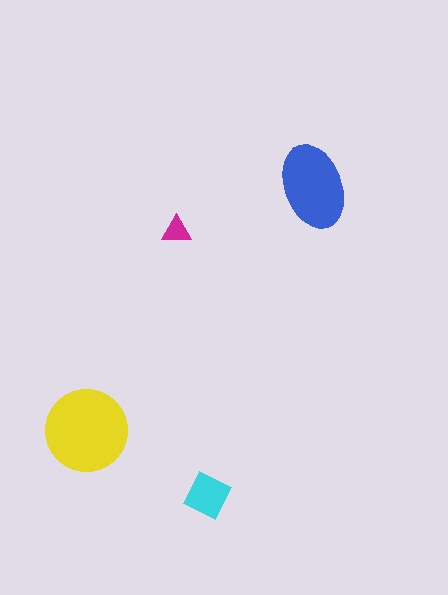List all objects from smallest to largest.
The magenta triangle, the cyan square, the blue ellipse, the yellow circle.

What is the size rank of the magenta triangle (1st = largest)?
4th.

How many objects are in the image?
There are 4 objects in the image.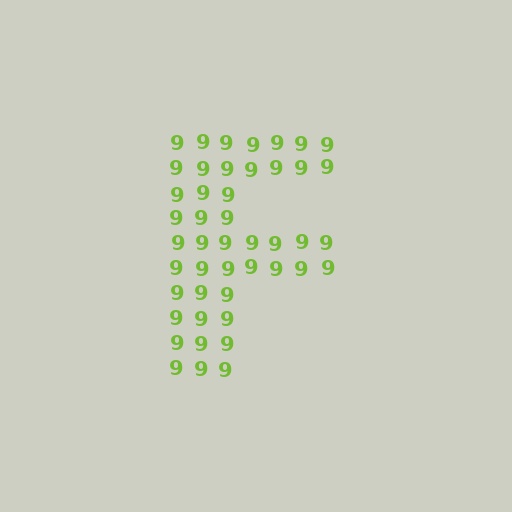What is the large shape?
The large shape is the letter F.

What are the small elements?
The small elements are digit 9's.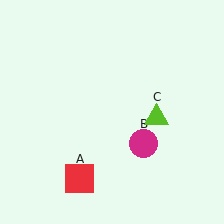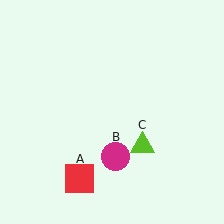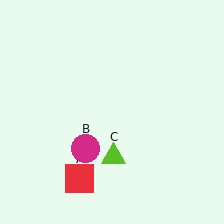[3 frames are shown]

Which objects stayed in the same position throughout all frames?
Red square (object A) remained stationary.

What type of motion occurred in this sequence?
The magenta circle (object B), lime triangle (object C) rotated clockwise around the center of the scene.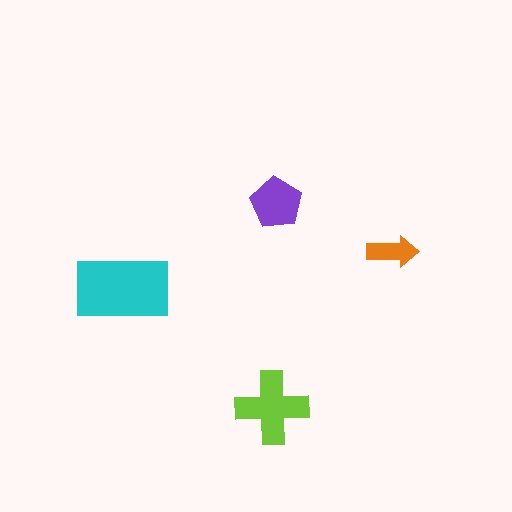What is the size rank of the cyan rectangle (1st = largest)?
1st.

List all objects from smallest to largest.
The orange arrow, the purple pentagon, the lime cross, the cyan rectangle.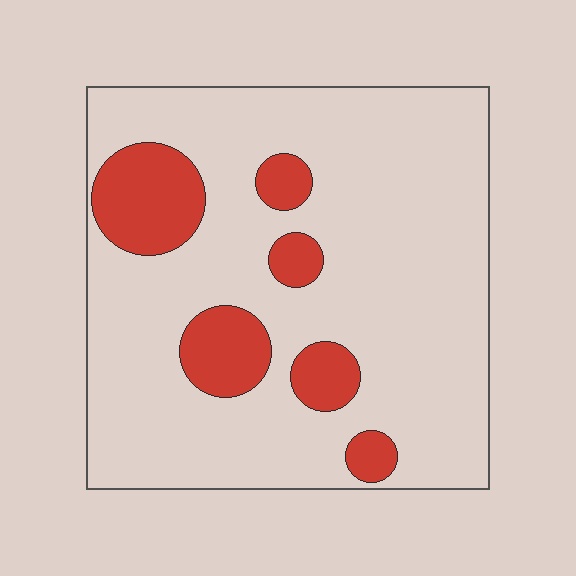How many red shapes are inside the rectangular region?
6.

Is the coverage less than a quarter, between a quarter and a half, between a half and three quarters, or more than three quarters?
Less than a quarter.